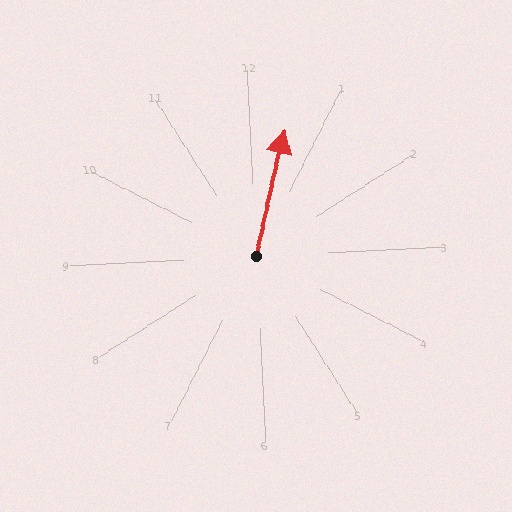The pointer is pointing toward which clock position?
Roughly 1 o'clock.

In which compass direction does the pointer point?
North.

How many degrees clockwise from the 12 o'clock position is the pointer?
Approximately 16 degrees.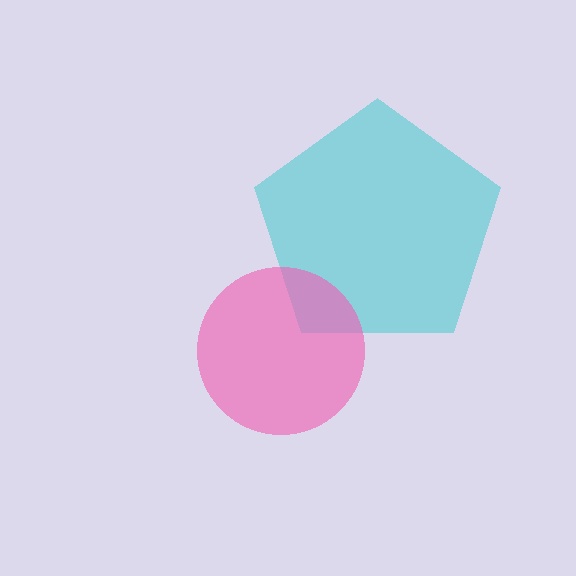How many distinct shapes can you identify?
There are 2 distinct shapes: a cyan pentagon, a pink circle.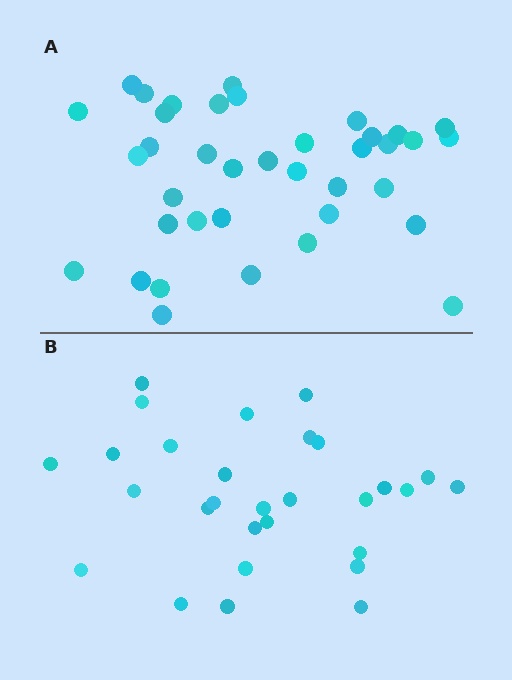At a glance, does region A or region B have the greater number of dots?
Region A (the top region) has more dots.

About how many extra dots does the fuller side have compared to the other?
Region A has roughly 8 or so more dots than region B.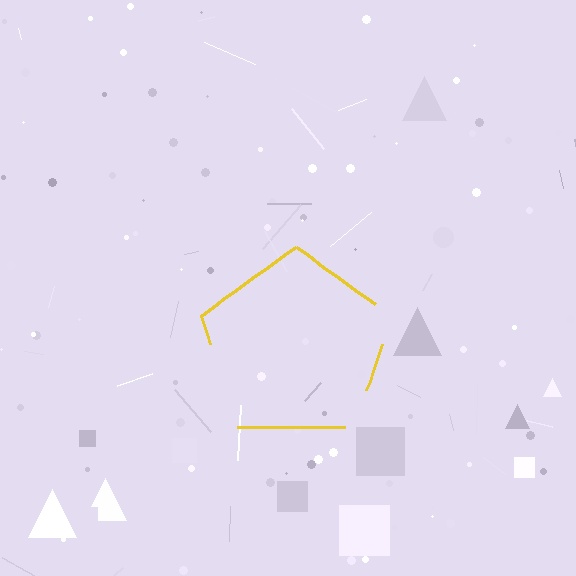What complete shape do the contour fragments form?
The contour fragments form a pentagon.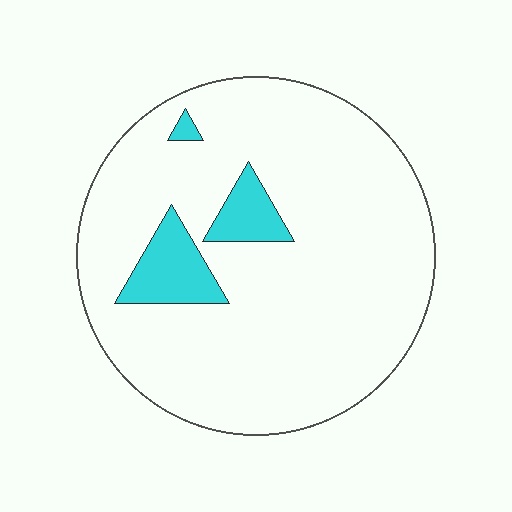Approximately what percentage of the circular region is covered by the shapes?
Approximately 10%.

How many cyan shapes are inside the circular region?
3.